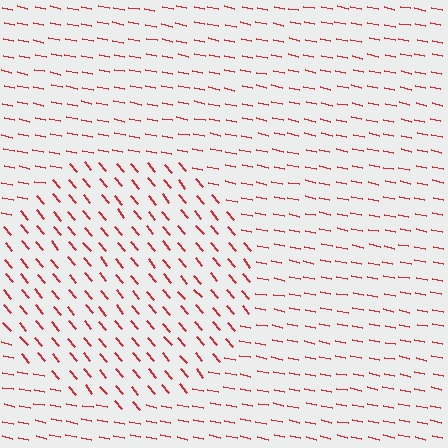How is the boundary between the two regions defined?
The boundary is defined purely by a change in line orientation (approximately 38 degrees difference). All lines are the same color and thickness.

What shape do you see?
I see a circle.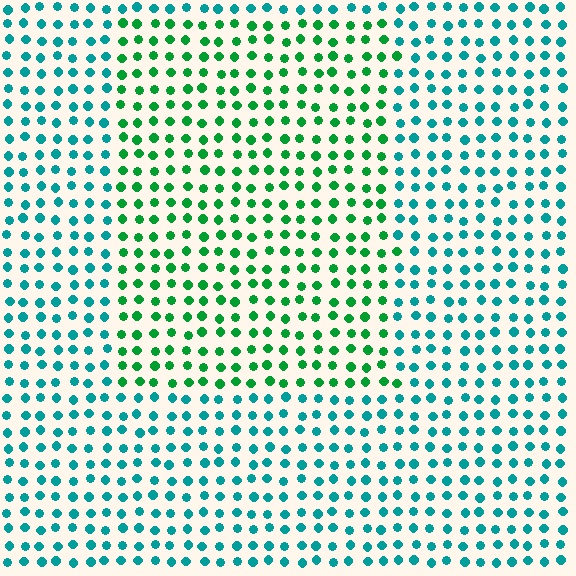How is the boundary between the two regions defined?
The boundary is defined purely by a slight shift in hue (about 40 degrees). Spacing, size, and orientation are identical on both sides.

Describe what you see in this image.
The image is filled with small teal elements in a uniform arrangement. A rectangle-shaped region is visible where the elements are tinted to a slightly different hue, forming a subtle color boundary.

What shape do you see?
I see a rectangle.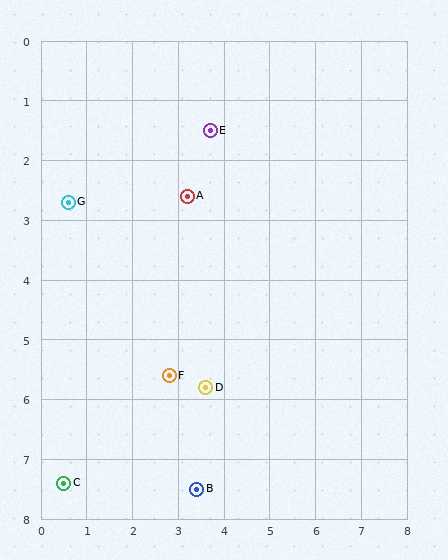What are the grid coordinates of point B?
Point B is at approximately (3.4, 7.5).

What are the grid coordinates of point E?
Point E is at approximately (3.7, 1.5).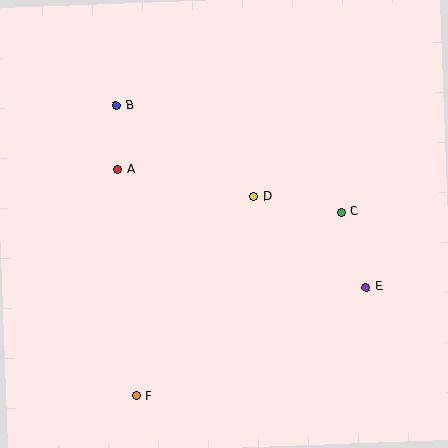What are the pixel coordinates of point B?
Point B is at (116, 106).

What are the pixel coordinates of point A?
Point A is at (118, 170).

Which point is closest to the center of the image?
Point D at (254, 197) is closest to the center.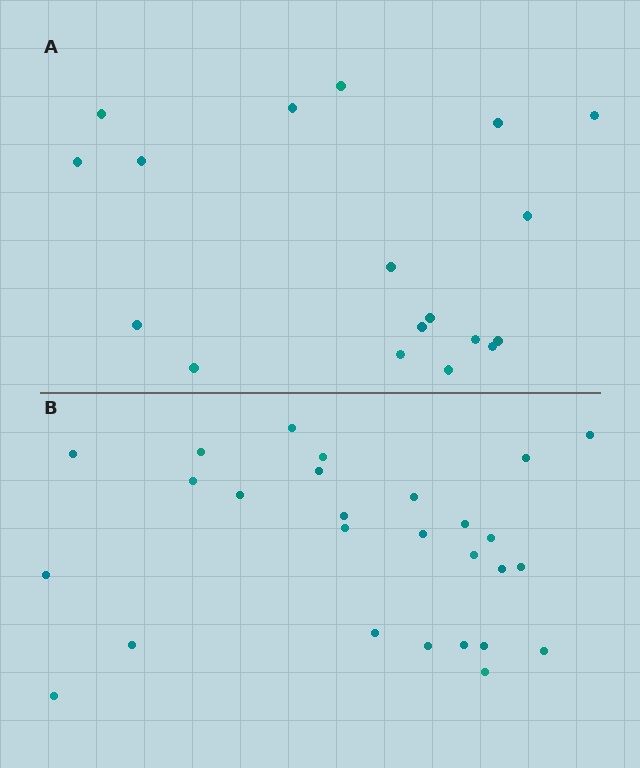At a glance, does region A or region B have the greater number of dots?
Region B (the bottom region) has more dots.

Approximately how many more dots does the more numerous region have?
Region B has roughly 8 or so more dots than region A.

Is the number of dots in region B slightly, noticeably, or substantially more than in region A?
Region B has substantially more. The ratio is roughly 1.5 to 1.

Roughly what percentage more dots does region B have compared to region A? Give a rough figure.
About 50% more.